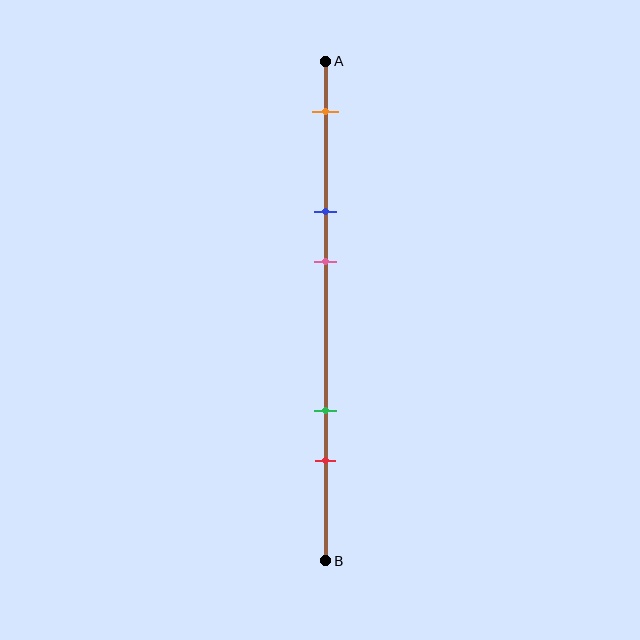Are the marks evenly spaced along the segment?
No, the marks are not evenly spaced.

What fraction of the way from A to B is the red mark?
The red mark is approximately 80% (0.8) of the way from A to B.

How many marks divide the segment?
There are 5 marks dividing the segment.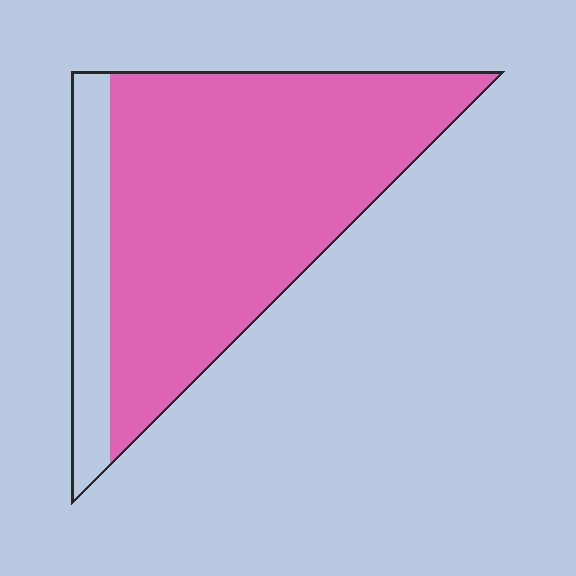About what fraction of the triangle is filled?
About five sixths (5/6).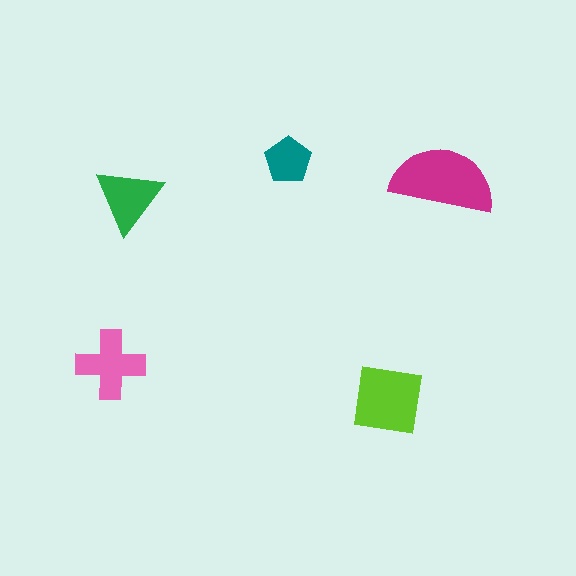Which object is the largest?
The magenta semicircle.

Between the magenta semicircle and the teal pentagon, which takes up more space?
The magenta semicircle.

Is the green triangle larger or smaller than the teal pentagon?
Larger.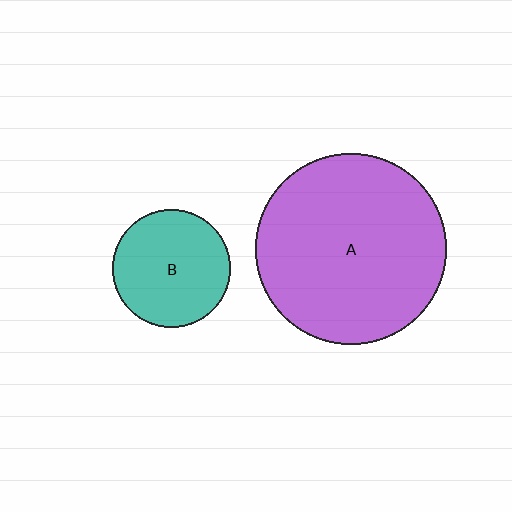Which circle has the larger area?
Circle A (purple).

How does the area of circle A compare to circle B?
Approximately 2.6 times.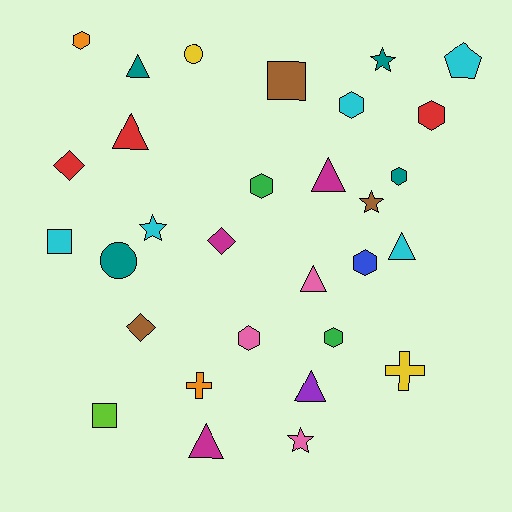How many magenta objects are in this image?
There are 3 magenta objects.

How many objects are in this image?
There are 30 objects.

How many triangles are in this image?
There are 7 triangles.